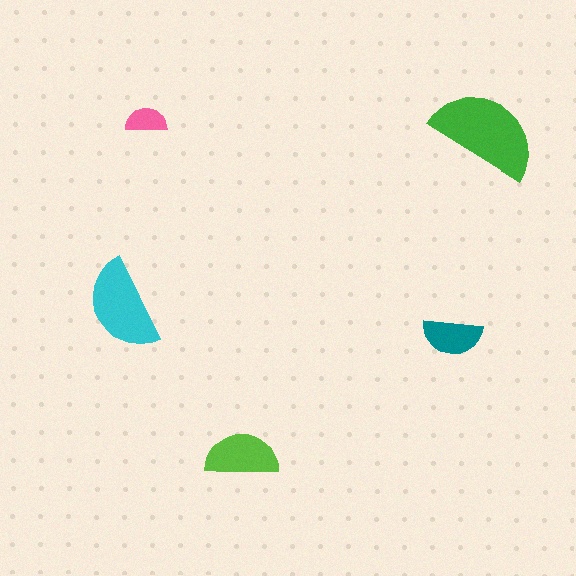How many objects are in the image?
There are 5 objects in the image.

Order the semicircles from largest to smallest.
the green one, the cyan one, the lime one, the teal one, the pink one.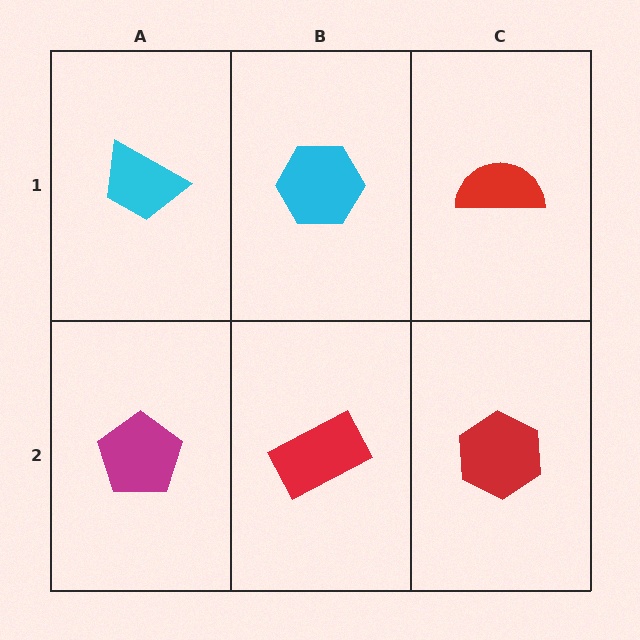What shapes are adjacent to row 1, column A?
A magenta pentagon (row 2, column A), a cyan hexagon (row 1, column B).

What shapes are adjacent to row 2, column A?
A cyan trapezoid (row 1, column A), a red rectangle (row 2, column B).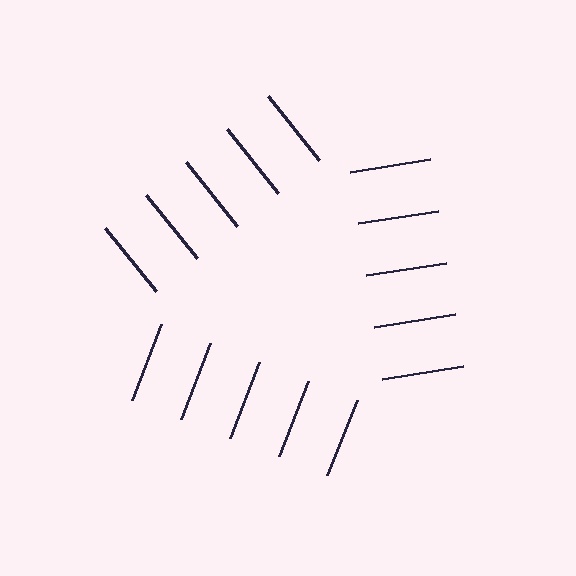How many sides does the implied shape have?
3 sides — the line-ends trace a triangle.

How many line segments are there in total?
15 — 5 along each of the 3 edges.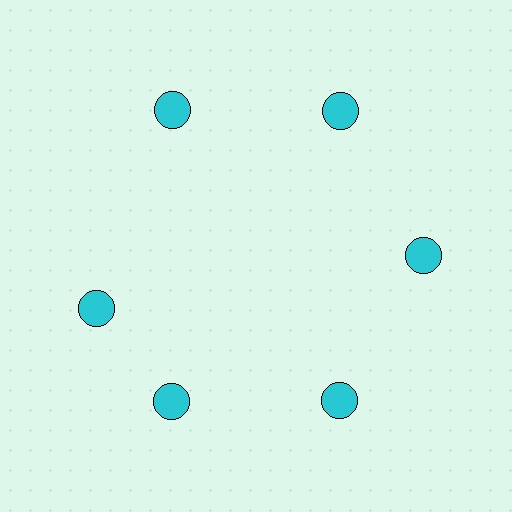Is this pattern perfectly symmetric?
No. The 6 cyan circles are arranged in a ring, but one element near the 9 o'clock position is rotated out of alignment along the ring, breaking the 6-fold rotational symmetry.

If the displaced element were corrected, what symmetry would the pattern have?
It would have 6-fold rotational symmetry — the pattern would map onto itself every 60 degrees.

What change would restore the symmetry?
The symmetry would be restored by rotating it back into even spacing with its neighbors so that all 6 circles sit at equal angles and equal distance from the center.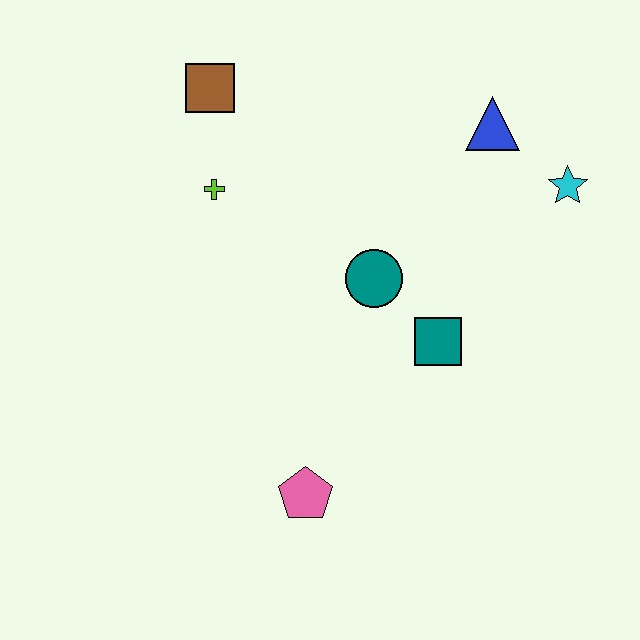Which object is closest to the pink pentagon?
The teal square is closest to the pink pentagon.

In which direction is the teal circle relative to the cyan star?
The teal circle is to the left of the cyan star.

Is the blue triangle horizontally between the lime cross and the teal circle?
No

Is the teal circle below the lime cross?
Yes